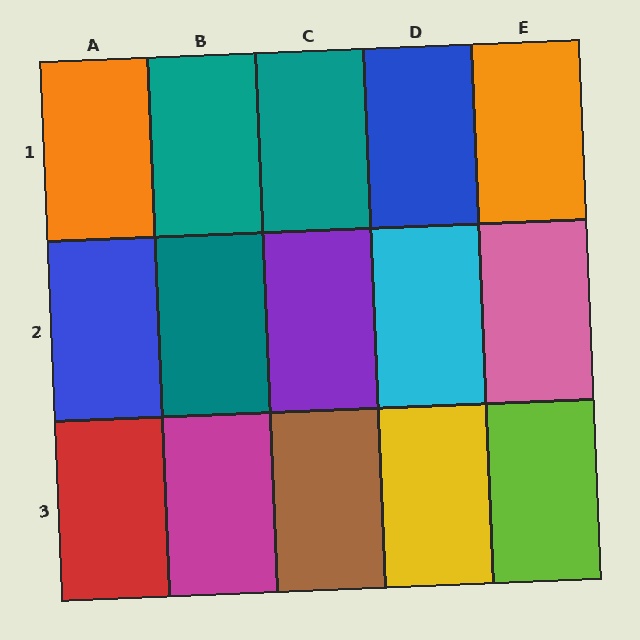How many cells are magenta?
1 cell is magenta.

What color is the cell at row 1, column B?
Teal.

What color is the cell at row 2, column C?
Purple.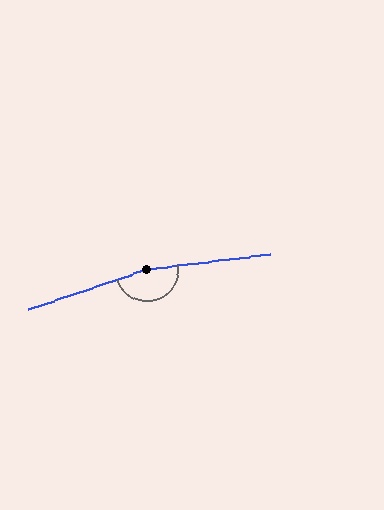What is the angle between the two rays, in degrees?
Approximately 169 degrees.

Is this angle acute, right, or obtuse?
It is obtuse.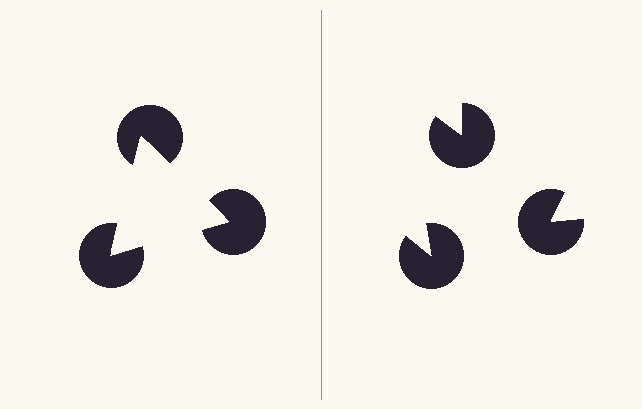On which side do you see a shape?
An illusory triangle appears on the left side. On the right side the wedge cuts are rotated, so no coherent shape forms.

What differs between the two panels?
The pac-man discs are positioned identically on both sides; only the wedge orientations differ. On the left they align to a triangle; on the right they are misaligned.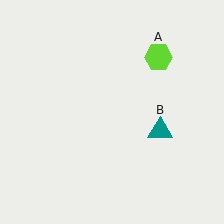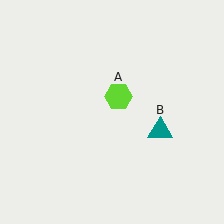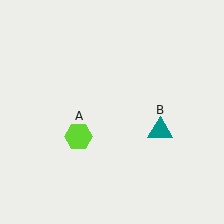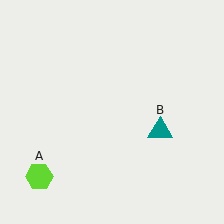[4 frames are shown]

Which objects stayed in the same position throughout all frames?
Teal triangle (object B) remained stationary.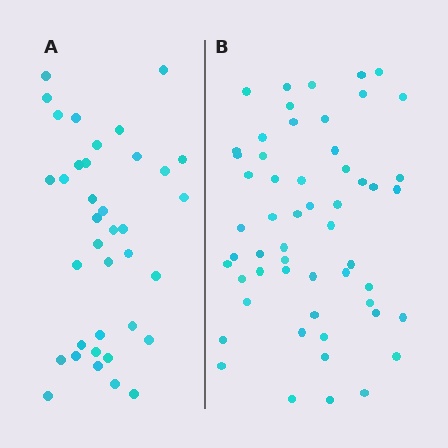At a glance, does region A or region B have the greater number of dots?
Region B (the right region) has more dots.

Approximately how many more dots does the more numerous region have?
Region B has approximately 20 more dots than region A.